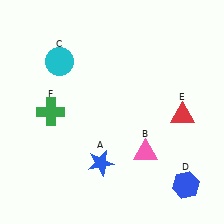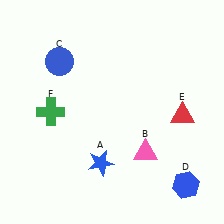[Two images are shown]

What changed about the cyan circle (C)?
In Image 1, C is cyan. In Image 2, it changed to blue.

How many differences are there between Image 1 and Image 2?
There is 1 difference between the two images.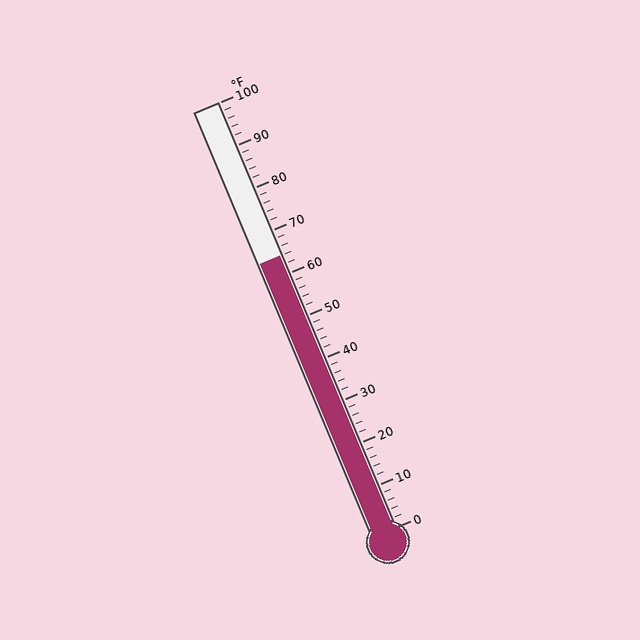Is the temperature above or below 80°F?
The temperature is below 80°F.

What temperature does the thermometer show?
The thermometer shows approximately 64°F.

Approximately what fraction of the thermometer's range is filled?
The thermometer is filled to approximately 65% of its range.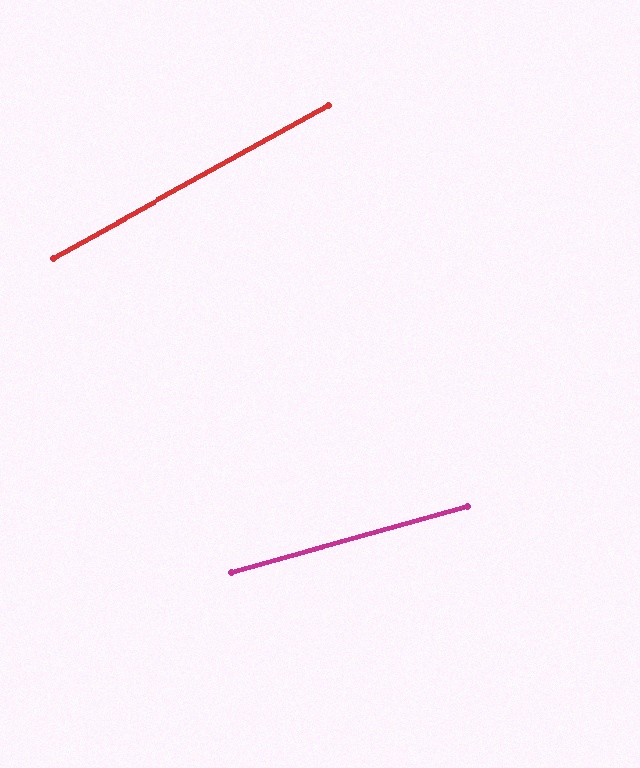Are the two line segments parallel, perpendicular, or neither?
Neither parallel nor perpendicular — they differ by about 13°.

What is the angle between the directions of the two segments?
Approximately 13 degrees.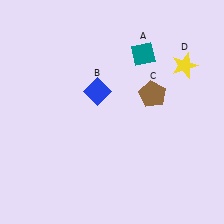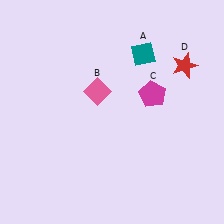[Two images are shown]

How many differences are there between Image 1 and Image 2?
There are 3 differences between the two images.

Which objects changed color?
B changed from blue to pink. C changed from brown to magenta. D changed from yellow to red.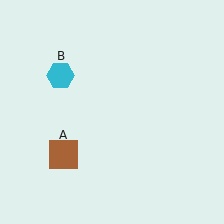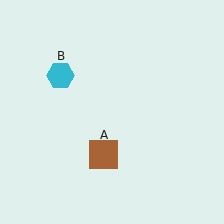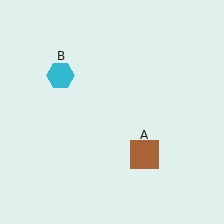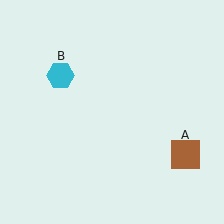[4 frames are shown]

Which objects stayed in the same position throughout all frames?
Cyan hexagon (object B) remained stationary.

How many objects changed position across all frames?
1 object changed position: brown square (object A).